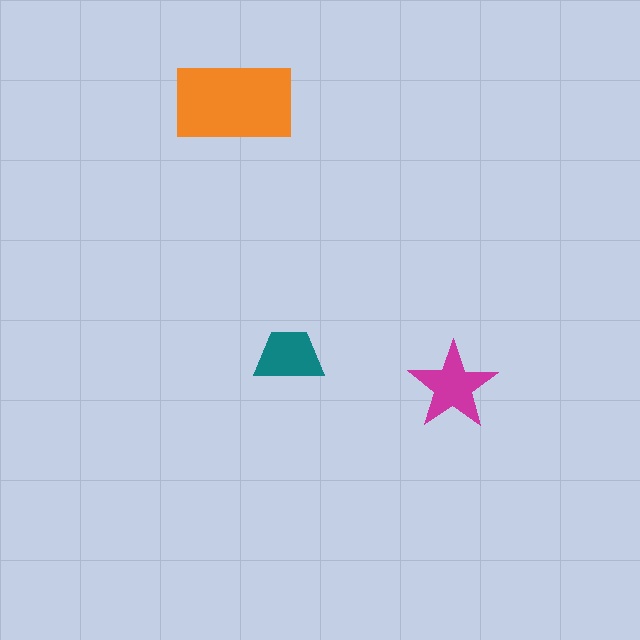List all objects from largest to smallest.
The orange rectangle, the magenta star, the teal trapezoid.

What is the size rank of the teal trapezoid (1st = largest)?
3rd.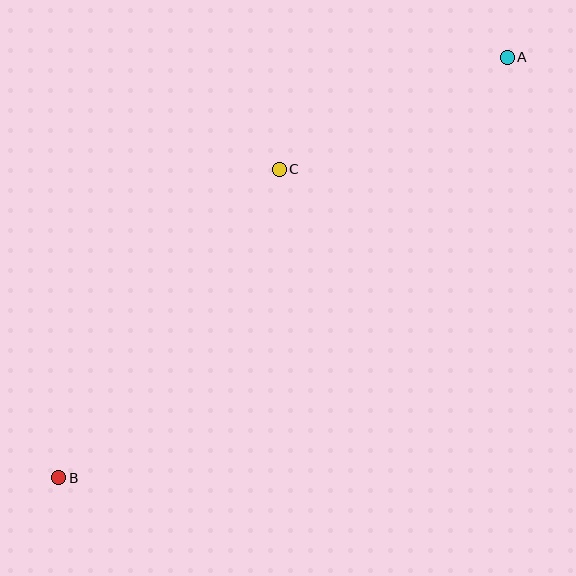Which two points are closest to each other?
Points A and C are closest to each other.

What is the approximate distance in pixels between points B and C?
The distance between B and C is approximately 379 pixels.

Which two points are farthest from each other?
Points A and B are farthest from each other.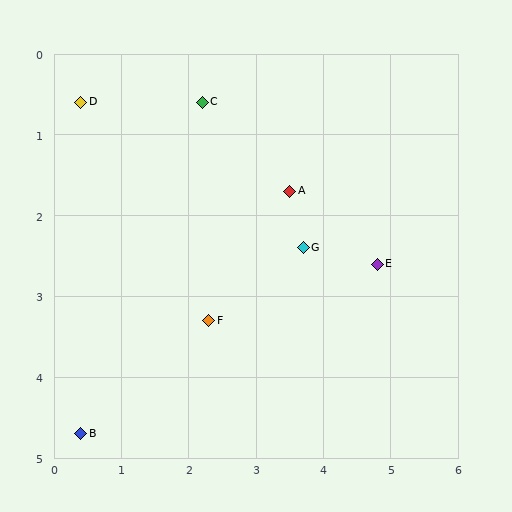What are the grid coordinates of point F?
Point F is at approximately (2.3, 3.3).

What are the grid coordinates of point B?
Point B is at approximately (0.4, 4.7).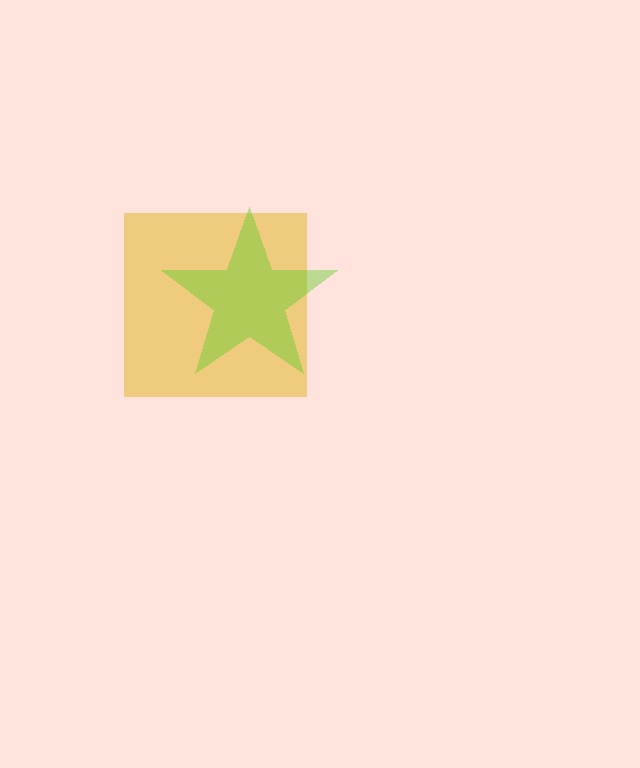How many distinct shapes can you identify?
There are 2 distinct shapes: a yellow square, a lime star.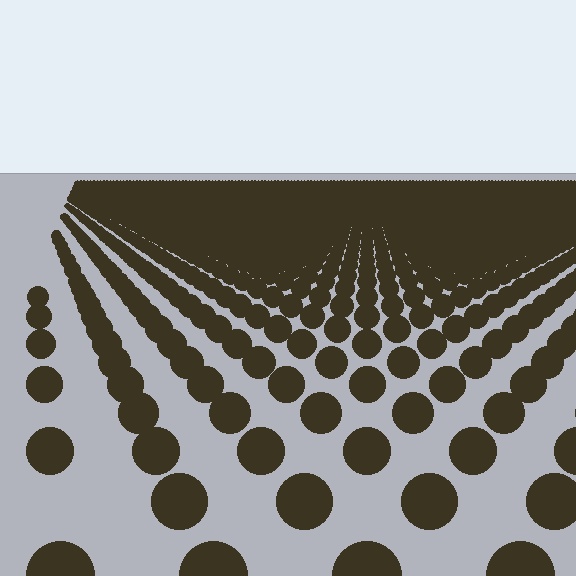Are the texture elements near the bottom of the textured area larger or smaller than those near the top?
Larger. Near the bottom, elements are closer to the viewer and appear at a bigger on-screen size.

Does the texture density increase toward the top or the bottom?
Density increases toward the top.